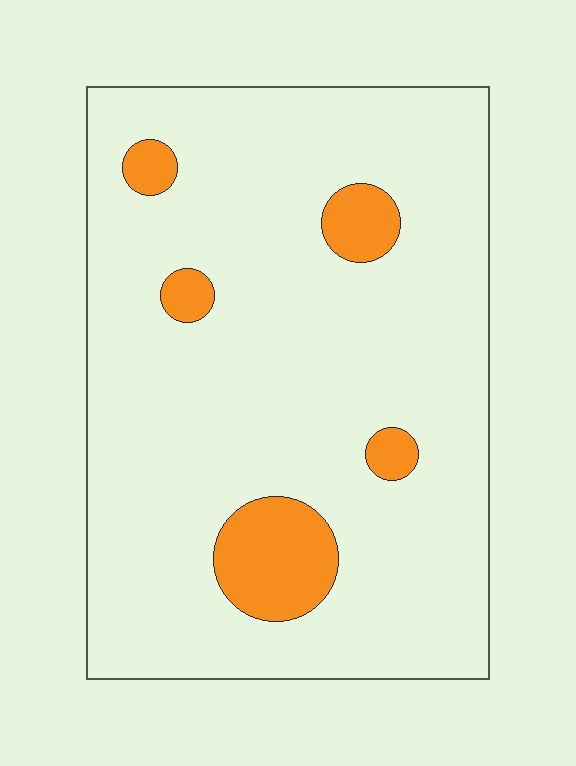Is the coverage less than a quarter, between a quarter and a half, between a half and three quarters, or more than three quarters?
Less than a quarter.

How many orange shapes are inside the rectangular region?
5.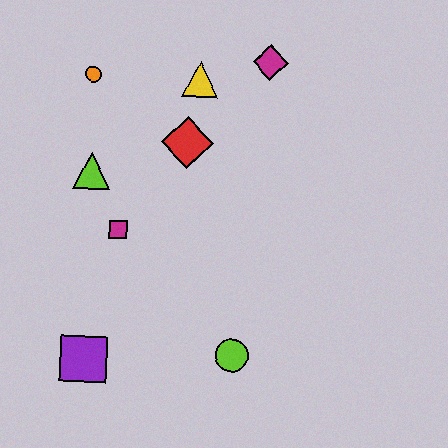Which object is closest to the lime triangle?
The magenta square is closest to the lime triangle.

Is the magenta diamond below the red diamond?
No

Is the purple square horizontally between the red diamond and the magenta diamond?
No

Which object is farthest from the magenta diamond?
The purple square is farthest from the magenta diamond.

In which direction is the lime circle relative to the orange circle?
The lime circle is below the orange circle.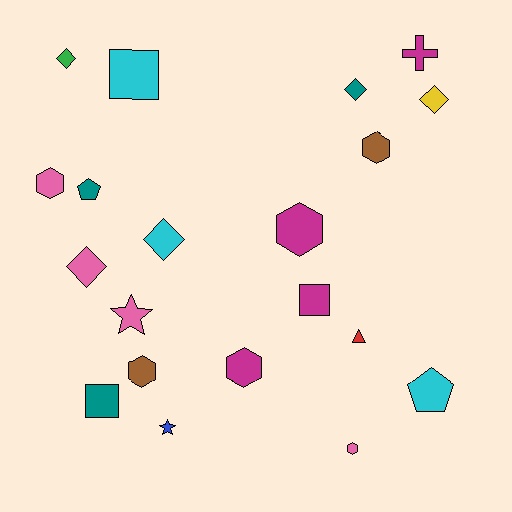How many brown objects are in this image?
There are 2 brown objects.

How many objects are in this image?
There are 20 objects.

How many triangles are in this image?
There is 1 triangle.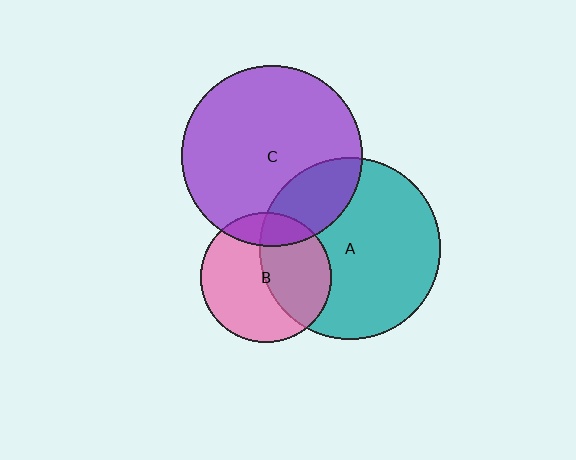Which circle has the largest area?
Circle A (teal).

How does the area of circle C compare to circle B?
Approximately 1.9 times.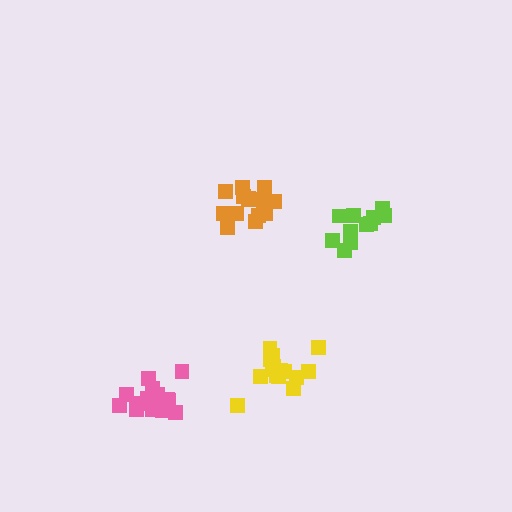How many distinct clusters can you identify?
There are 4 distinct clusters.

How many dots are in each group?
Group 1: 15 dots, Group 2: 11 dots, Group 3: 14 dots, Group 4: 15 dots (55 total).